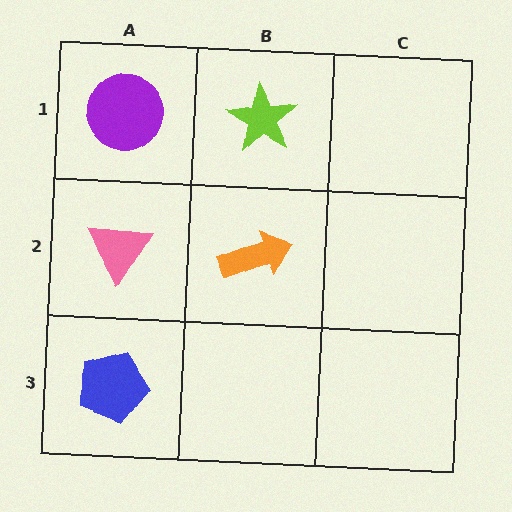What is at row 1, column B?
A lime star.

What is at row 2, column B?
An orange arrow.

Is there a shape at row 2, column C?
No, that cell is empty.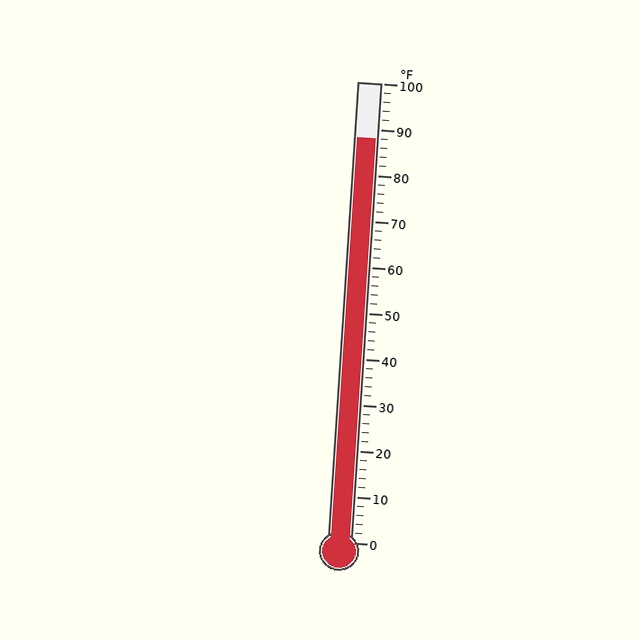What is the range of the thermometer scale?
The thermometer scale ranges from 0°F to 100°F.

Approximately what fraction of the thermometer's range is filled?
The thermometer is filled to approximately 90% of its range.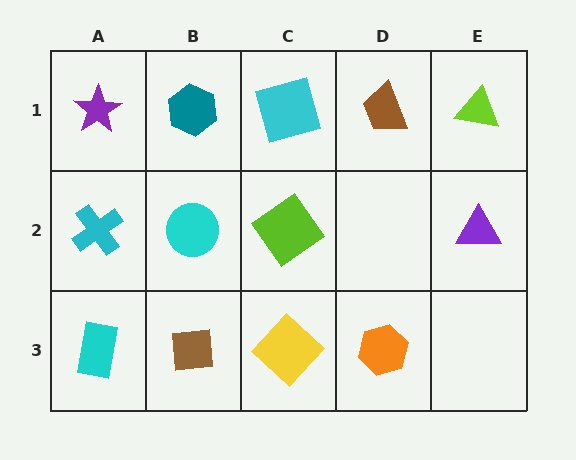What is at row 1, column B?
A teal hexagon.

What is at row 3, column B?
A brown square.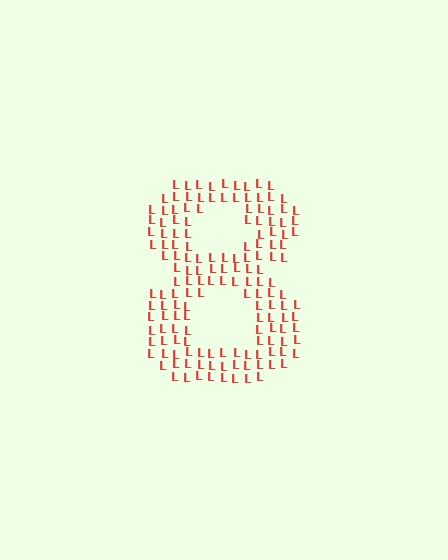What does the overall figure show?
The overall figure shows the digit 8.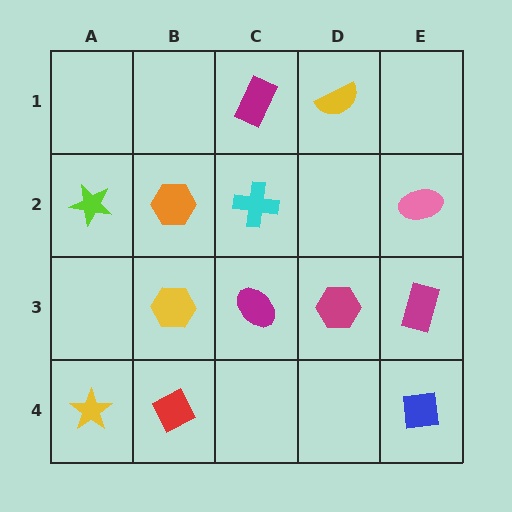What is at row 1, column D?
A yellow semicircle.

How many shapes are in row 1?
2 shapes.